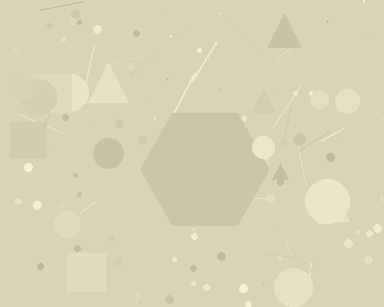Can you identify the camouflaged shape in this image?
The camouflaged shape is a hexagon.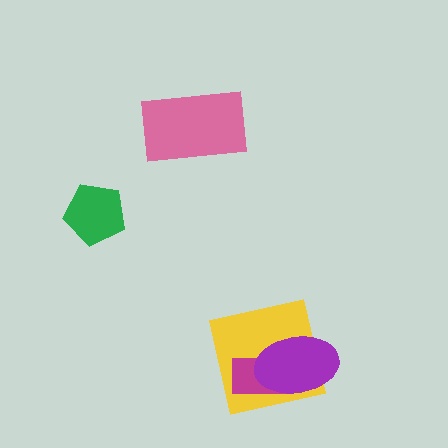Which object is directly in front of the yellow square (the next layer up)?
The magenta rectangle is directly in front of the yellow square.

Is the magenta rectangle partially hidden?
Yes, it is partially covered by another shape.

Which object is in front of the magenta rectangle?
The purple ellipse is in front of the magenta rectangle.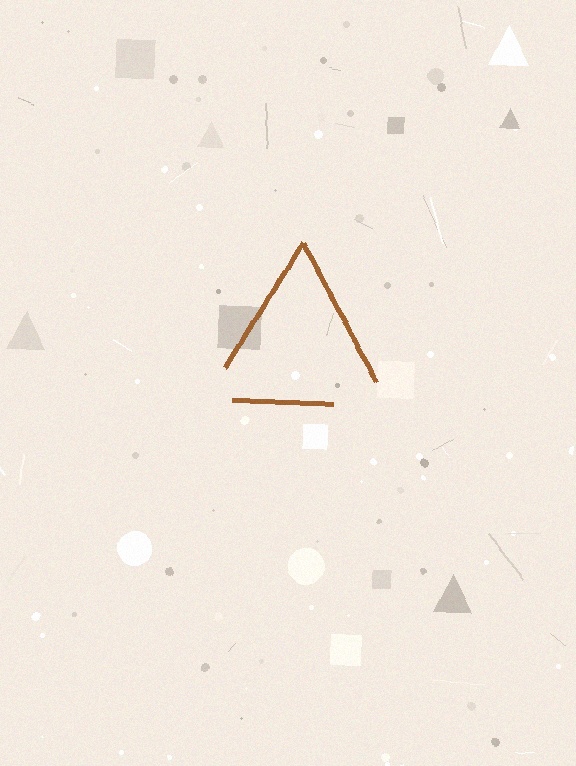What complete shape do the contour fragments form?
The contour fragments form a triangle.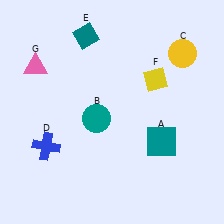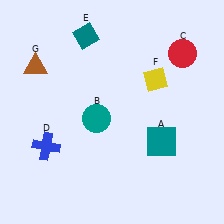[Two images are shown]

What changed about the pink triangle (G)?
In Image 1, G is pink. In Image 2, it changed to brown.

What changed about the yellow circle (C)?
In Image 1, C is yellow. In Image 2, it changed to red.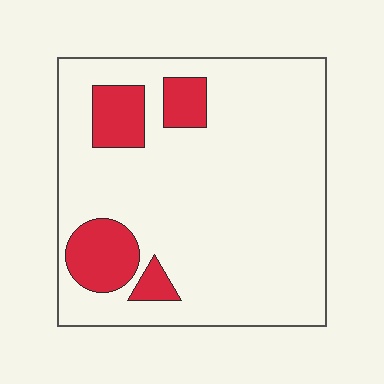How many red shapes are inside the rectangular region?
4.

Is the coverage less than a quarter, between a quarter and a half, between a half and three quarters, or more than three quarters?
Less than a quarter.